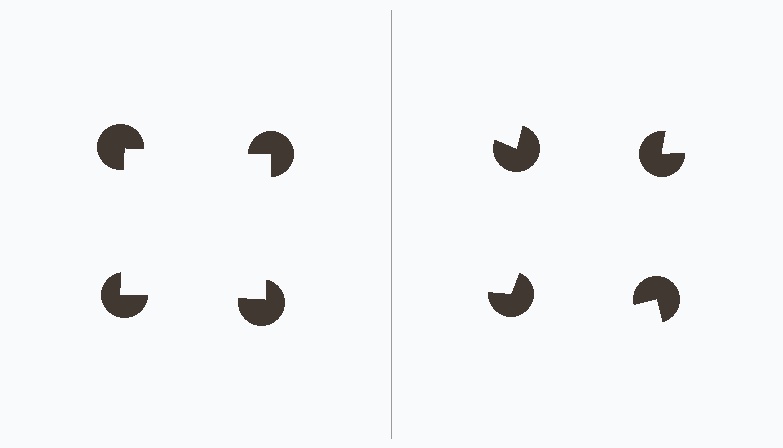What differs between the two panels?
The pac-man discs are positioned identically on both sides; only the wedge orientations differ. On the left they align to a square; on the right they are misaligned.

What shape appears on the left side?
An illusory square.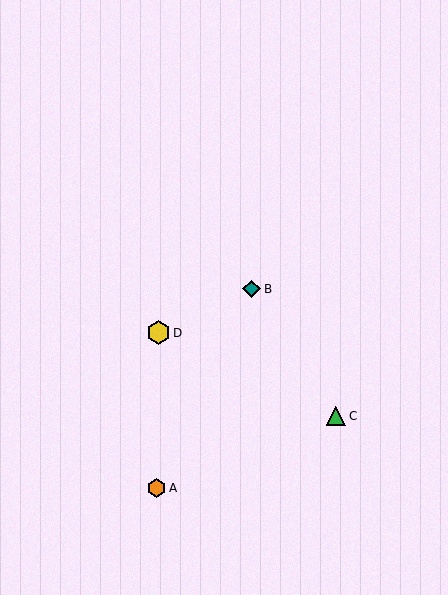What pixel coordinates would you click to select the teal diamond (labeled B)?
Click at (252, 289) to select the teal diamond B.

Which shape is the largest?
The yellow hexagon (labeled D) is the largest.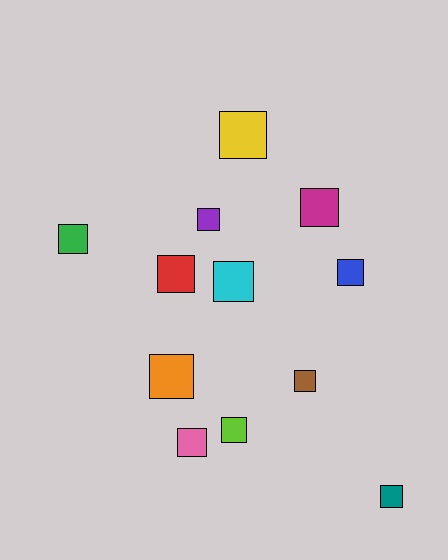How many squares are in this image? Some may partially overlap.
There are 12 squares.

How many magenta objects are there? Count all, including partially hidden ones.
There is 1 magenta object.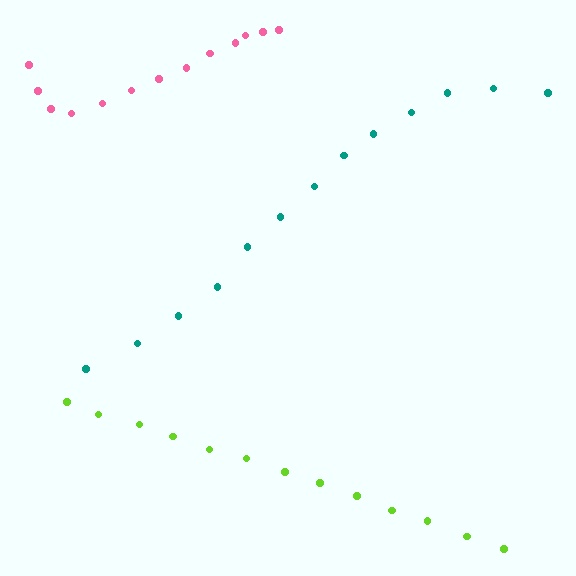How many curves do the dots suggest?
There are 3 distinct paths.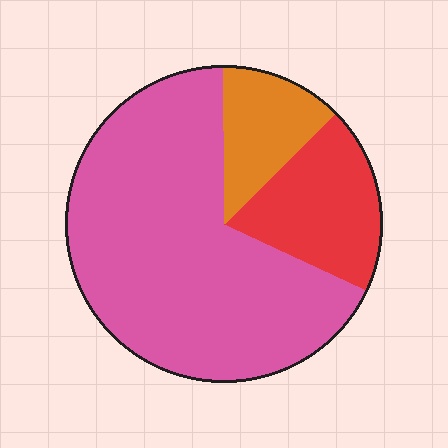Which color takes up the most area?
Pink, at roughly 70%.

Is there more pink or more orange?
Pink.